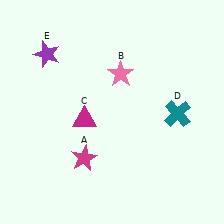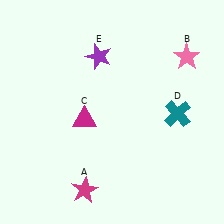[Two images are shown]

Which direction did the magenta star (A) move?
The magenta star (A) moved down.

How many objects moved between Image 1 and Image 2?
3 objects moved between the two images.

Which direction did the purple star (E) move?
The purple star (E) moved right.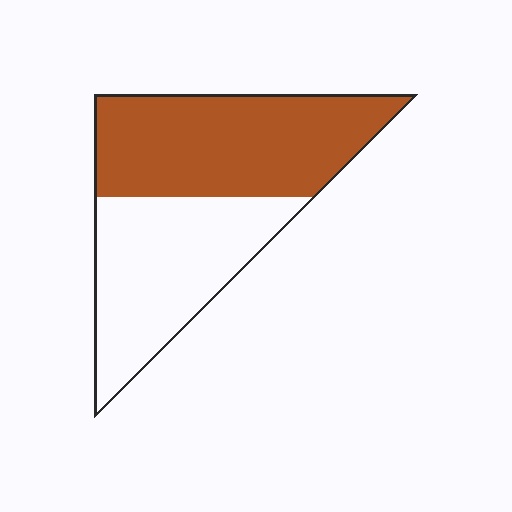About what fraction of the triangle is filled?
About one half (1/2).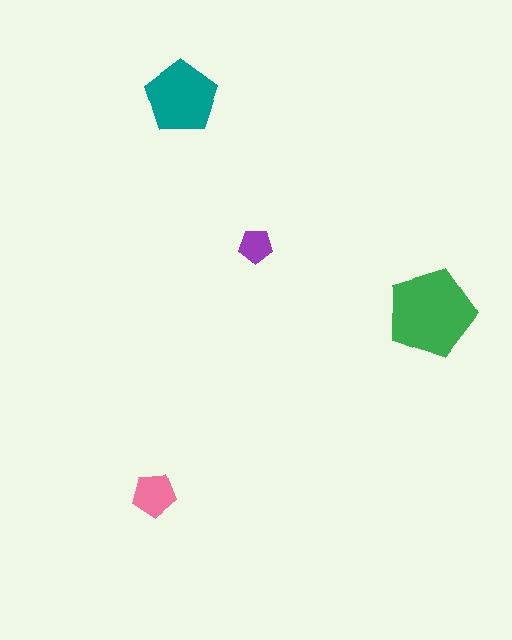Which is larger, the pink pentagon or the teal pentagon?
The teal one.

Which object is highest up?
The teal pentagon is topmost.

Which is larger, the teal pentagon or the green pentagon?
The green one.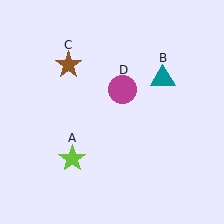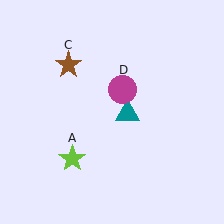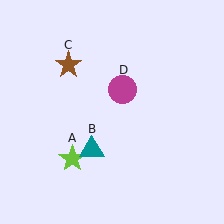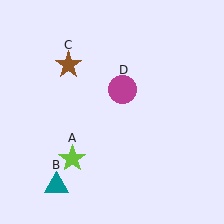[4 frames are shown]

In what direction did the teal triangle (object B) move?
The teal triangle (object B) moved down and to the left.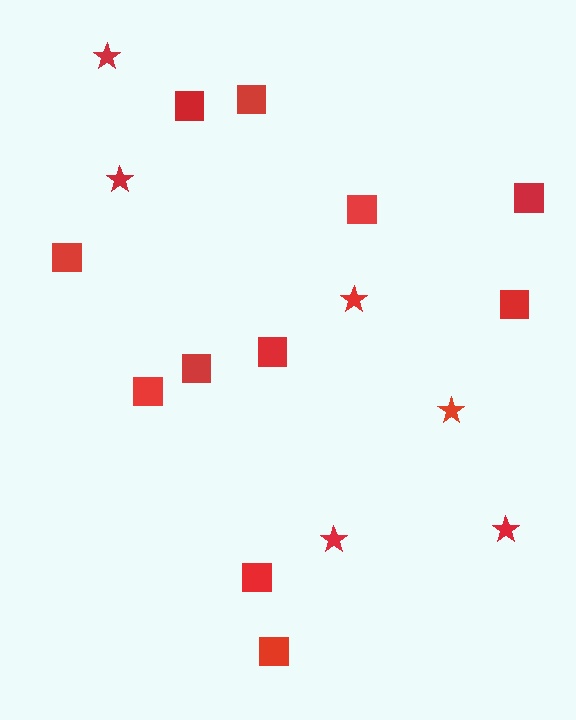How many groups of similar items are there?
There are 2 groups: one group of stars (6) and one group of squares (11).